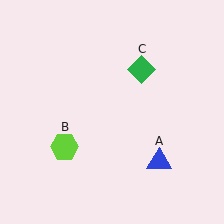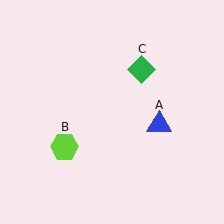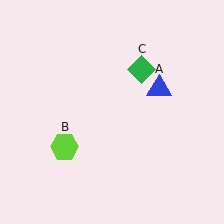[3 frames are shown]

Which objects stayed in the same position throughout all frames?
Lime hexagon (object B) and green diamond (object C) remained stationary.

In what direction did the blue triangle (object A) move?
The blue triangle (object A) moved up.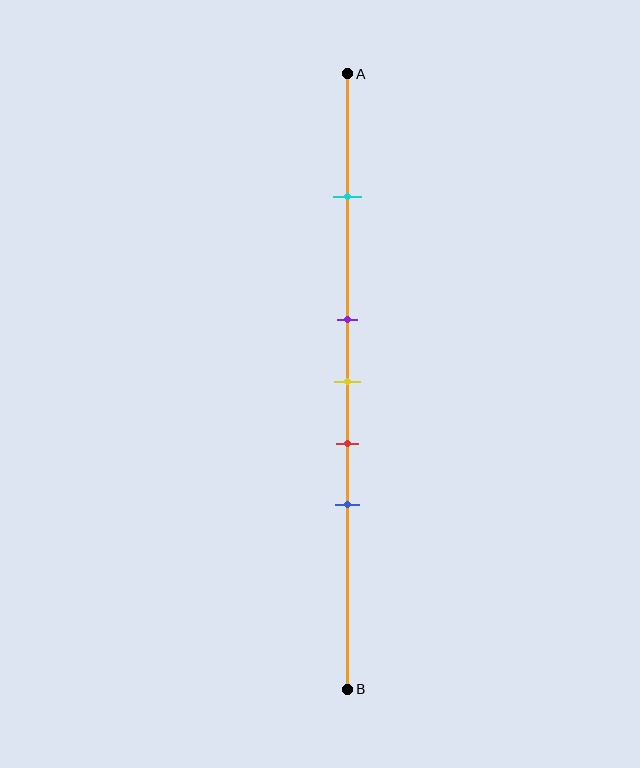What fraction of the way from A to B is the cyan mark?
The cyan mark is approximately 20% (0.2) of the way from A to B.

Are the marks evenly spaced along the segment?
No, the marks are not evenly spaced.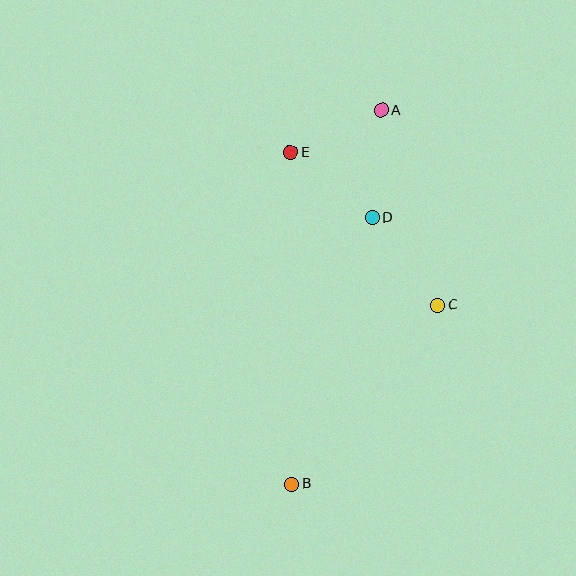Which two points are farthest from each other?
Points A and B are farthest from each other.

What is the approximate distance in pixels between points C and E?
The distance between C and E is approximately 212 pixels.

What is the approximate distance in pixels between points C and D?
The distance between C and D is approximately 109 pixels.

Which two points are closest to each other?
Points A and E are closest to each other.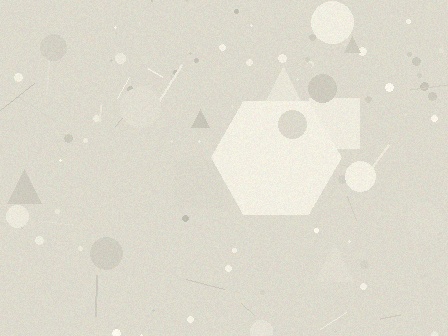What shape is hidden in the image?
A hexagon is hidden in the image.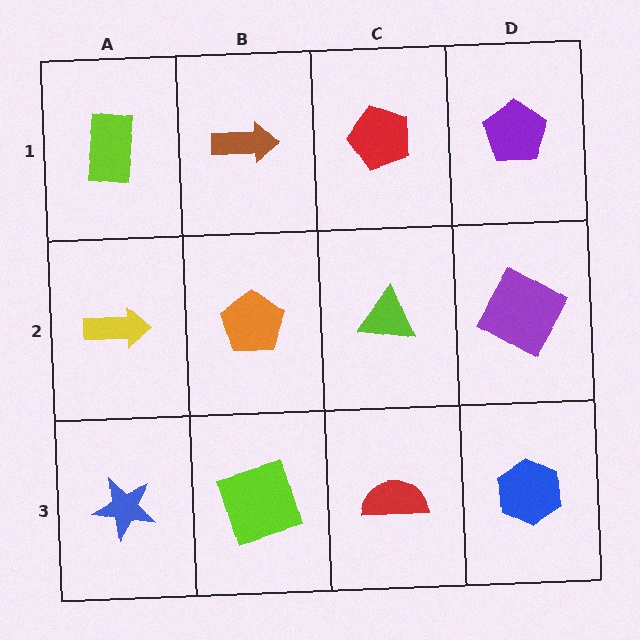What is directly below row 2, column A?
A blue star.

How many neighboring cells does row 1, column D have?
2.